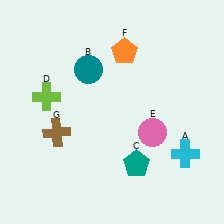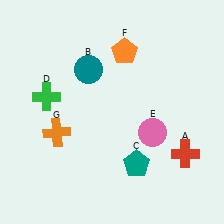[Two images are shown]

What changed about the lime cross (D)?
In Image 1, D is lime. In Image 2, it changed to green.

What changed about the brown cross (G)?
In Image 1, G is brown. In Image 2, it changed to orange.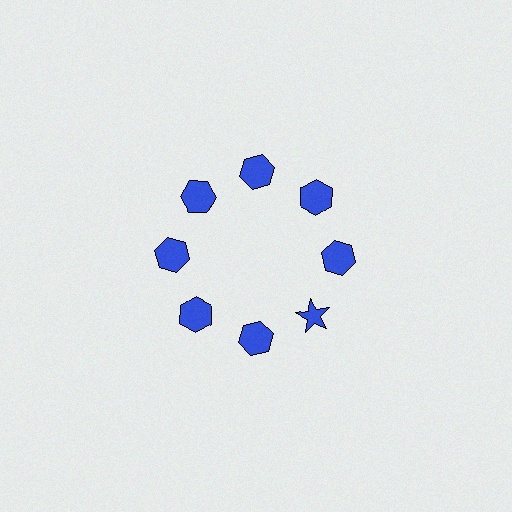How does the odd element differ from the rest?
It has a different shape: star instead of hexagon.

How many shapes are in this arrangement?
There are 8 shapes arranged in a ring pattern.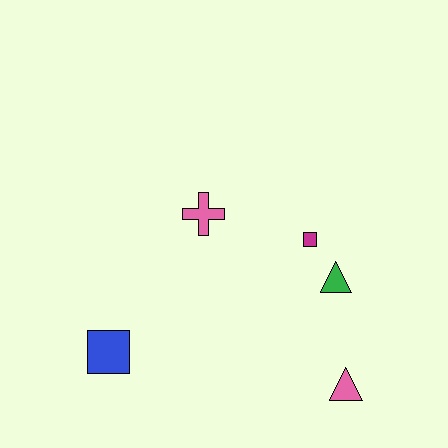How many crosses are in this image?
There is 1 cross.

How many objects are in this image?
There are 5 objects.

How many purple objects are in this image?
There are no purple objects.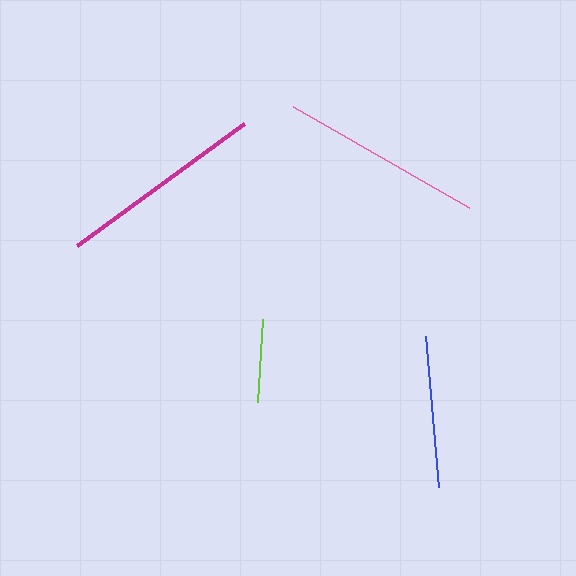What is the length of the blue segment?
The blue segment is approximately 152 pixels long.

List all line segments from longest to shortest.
From longest to shortest: magenta, pink, blue, lime.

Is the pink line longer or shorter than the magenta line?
The magenta line is longer than the pink line.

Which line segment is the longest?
The magenta line is the longest at approximately 207 pixels.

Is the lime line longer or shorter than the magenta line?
The magenta line is longer than the lime line.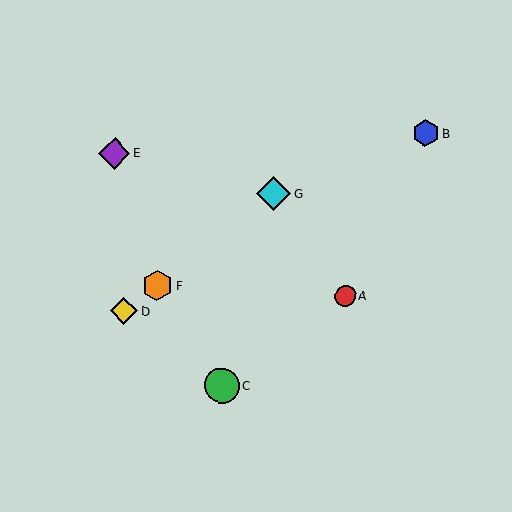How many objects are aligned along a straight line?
3 objects (D, F, G) are aligned along a straight line.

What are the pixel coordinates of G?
Object G is at (273, 194).